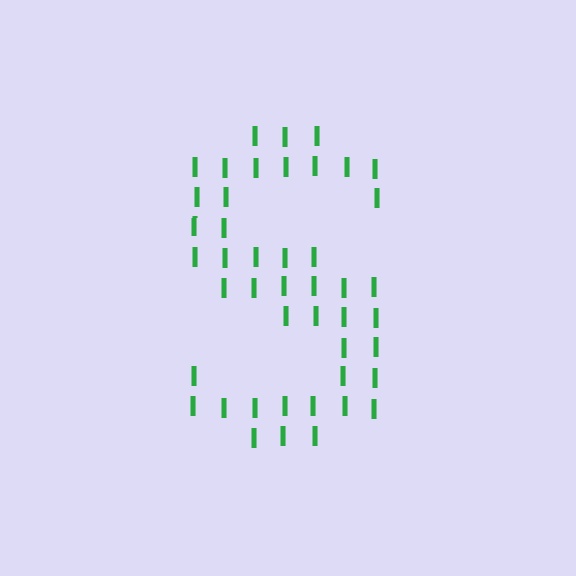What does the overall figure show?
The overall figure shows the letter S.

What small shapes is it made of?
It is made of small letter I's.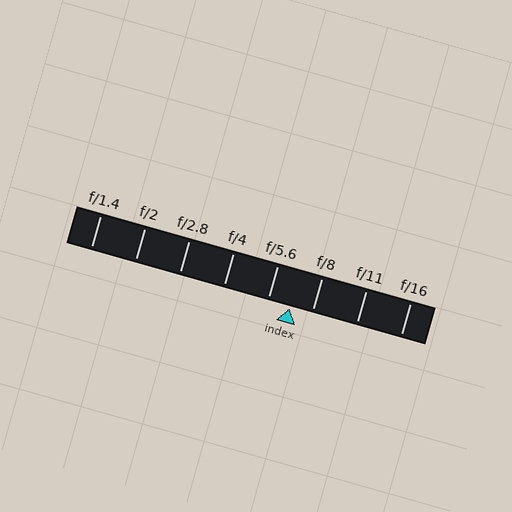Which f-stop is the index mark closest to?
The index mark is closest to f/8.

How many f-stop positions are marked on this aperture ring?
There are 8 f-stop positions marked.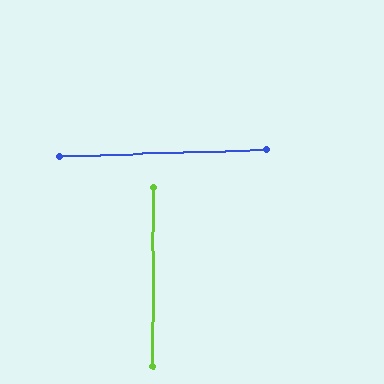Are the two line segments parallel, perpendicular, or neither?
Perpendicular — they meet at approximately 88°.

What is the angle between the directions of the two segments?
Approximately 88 degrees.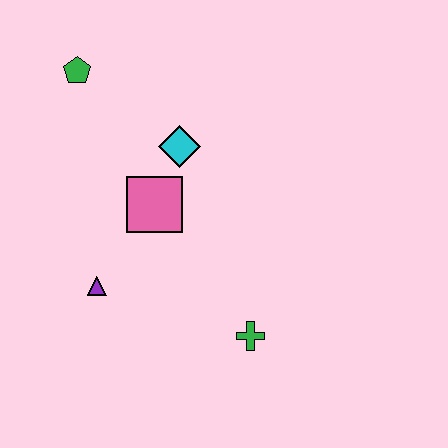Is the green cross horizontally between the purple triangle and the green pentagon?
No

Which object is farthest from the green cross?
The green pentagon is farthest from the green cross.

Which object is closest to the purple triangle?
The pink square is closest to the purple triangle.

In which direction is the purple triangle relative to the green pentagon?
The purple triangle is below the green pentagon.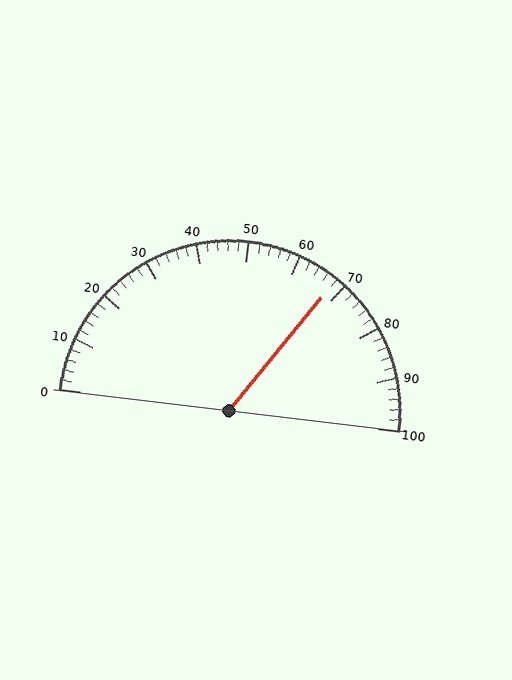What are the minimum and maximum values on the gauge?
The gauge ranges from 0 to 100.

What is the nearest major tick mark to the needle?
The nearest major tick mark is 70.